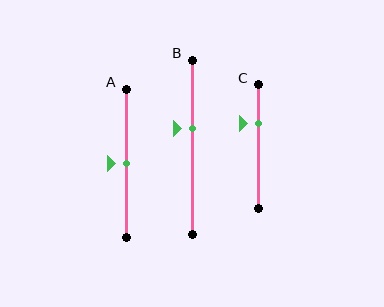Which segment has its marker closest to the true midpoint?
Segment A has its marker closest to the true midpoint.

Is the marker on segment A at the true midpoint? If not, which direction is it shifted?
Yes, the marker on segment A is at the true midpoint.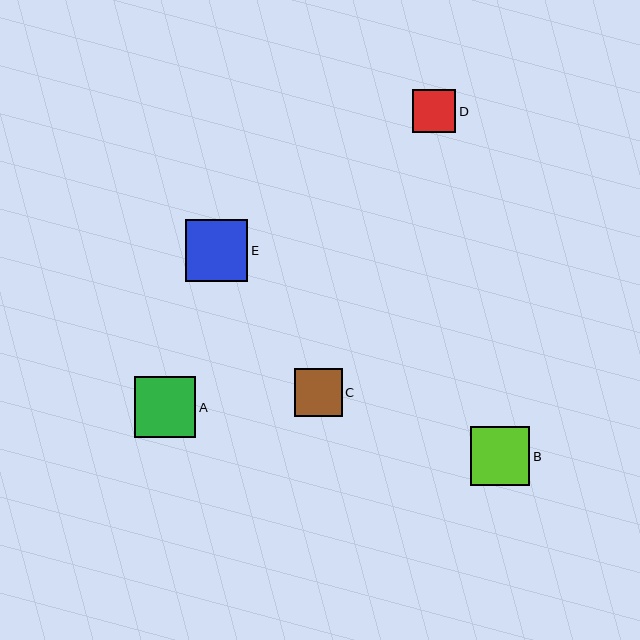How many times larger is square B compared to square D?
Square B is approximately 1.4 times the size of square D.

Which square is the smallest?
Square D is the smallest with a size of approximately 43 pixels.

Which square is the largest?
Square E is the largest with a size of approximately 62 pixels.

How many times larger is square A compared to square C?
Square A is approximately 1.3 times the size of square C.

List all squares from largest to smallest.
From largest to smallest: E, A, B, C, D.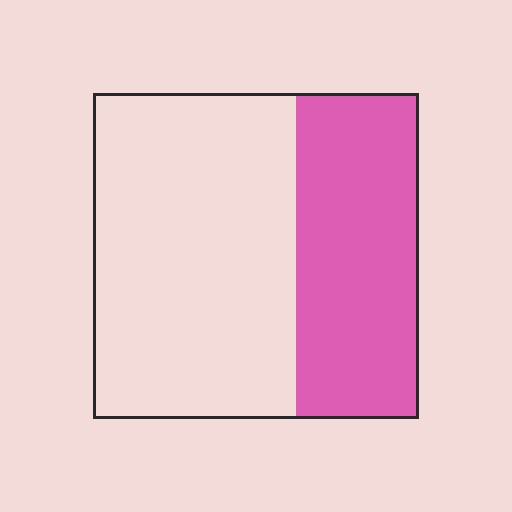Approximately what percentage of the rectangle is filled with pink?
Approximately 40%.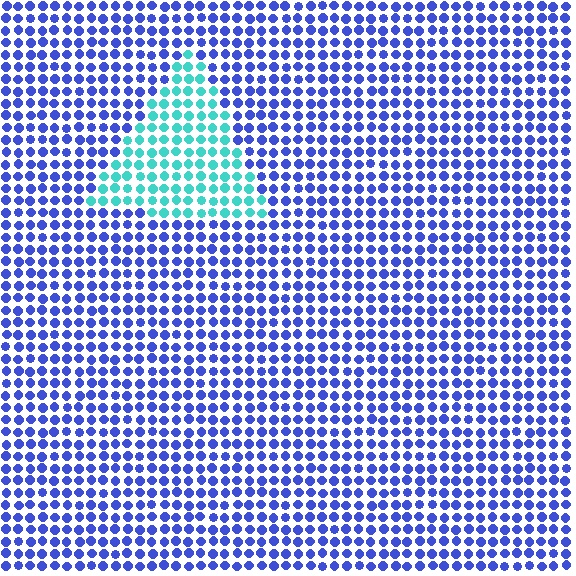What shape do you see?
I see a triangle.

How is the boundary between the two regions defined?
The boundary is defined purely by a slight shift in hue (about 59 degrees). Spacing, size, and orientation are identical on both sides.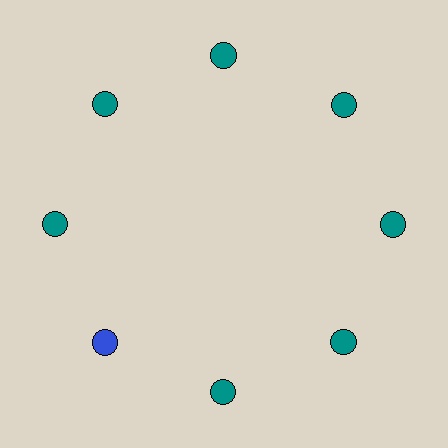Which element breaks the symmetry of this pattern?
The blue circle at roughly the 8 o'clock position breaks the symmetry. All other shapes are teal circles.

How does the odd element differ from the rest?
It has a different color: blue instead of teal.